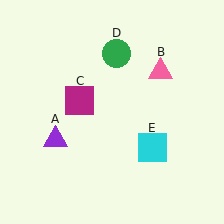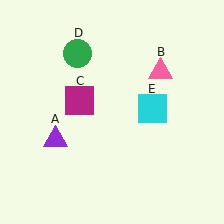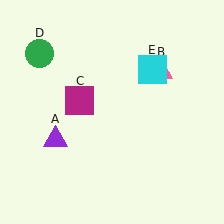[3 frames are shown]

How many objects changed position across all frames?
2 objects changed position: green circle (object D), cyan square (object E).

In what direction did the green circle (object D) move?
The green circle (object D) moved left.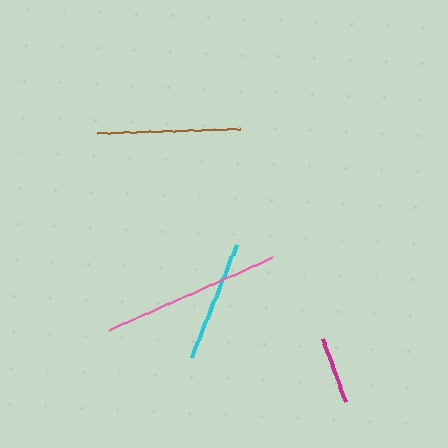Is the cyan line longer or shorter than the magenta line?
The cyan line is longer than the magenta line.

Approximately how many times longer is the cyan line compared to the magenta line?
The cyan line is approximately 1.8 times the length of the magenta line.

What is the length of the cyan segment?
The cyan segment is approximately 122 pixels long.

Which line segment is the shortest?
The magenta line is the shortest at approximately 67 pixels.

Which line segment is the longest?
The pink line is the longest at approximately 179 pixels.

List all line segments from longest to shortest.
From longest to shortest: pink, brown, cyan, magenta.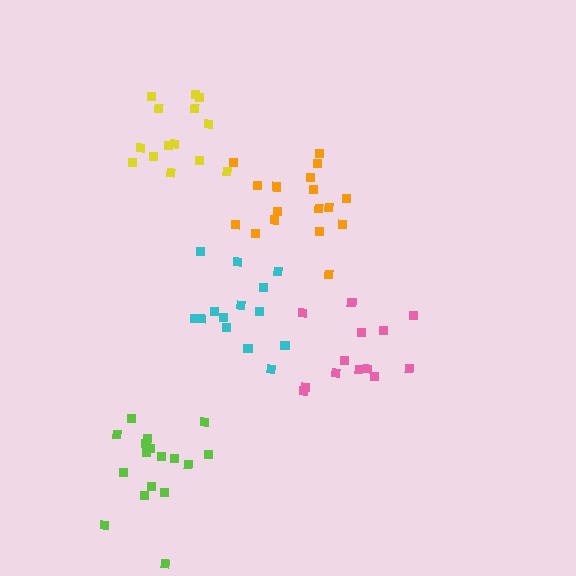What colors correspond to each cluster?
The clusters are colored: pink, yellow, orange, cyan, lime.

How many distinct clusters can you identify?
There are 5 distinct clusters.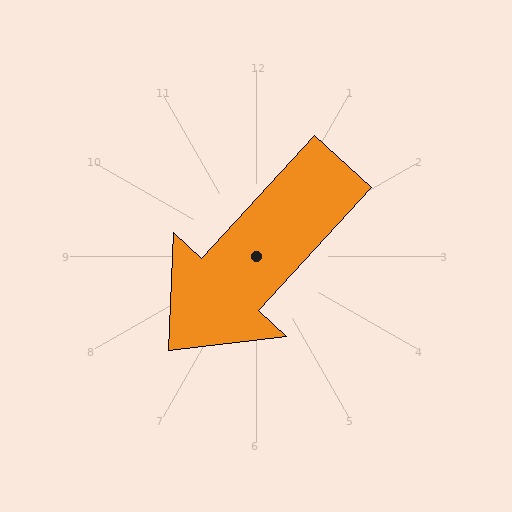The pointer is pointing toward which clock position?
Roughly 7 o'clock.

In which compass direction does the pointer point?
Southwest.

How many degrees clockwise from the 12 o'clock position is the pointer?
Approximately 223 degrees.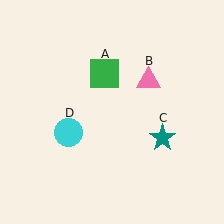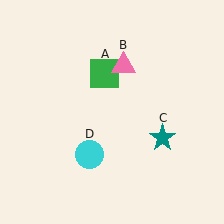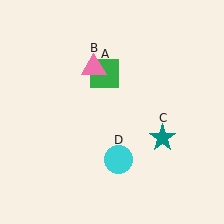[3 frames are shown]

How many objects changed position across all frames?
2 objects changed position: pink triangle (object B), cyan circle (object D).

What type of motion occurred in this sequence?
The pink triangle (object B), cyan circle (object D) rotated counterclockwise around the center of the scene.